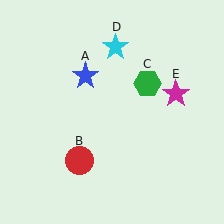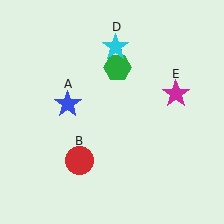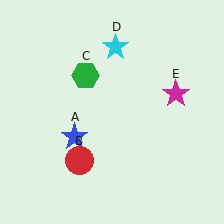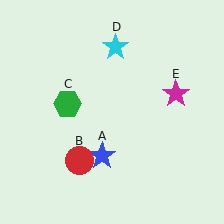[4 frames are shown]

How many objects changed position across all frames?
2 objects changed position: blue star (object A), green hexagon (object C).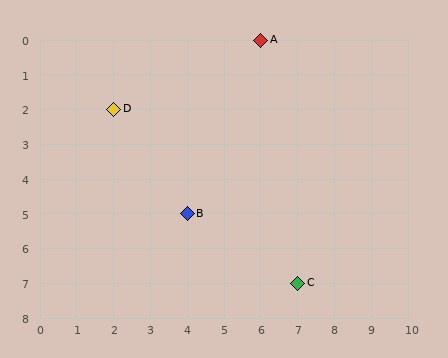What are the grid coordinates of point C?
Point C is at grid coordinates (7, 7).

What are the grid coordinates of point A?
Point A is at grid coordinates (6, 0).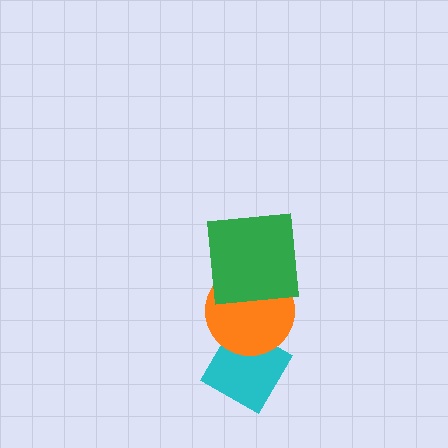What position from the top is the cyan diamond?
The cyan diamond is 3rd from the top.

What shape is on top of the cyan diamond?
The orange circle is on top of the cyan diamond.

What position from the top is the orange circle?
The orange circle is 2nd from the top.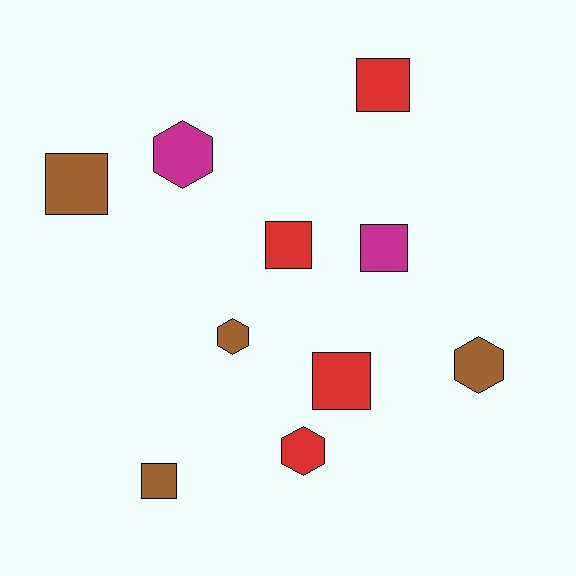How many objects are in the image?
There are 10 objects.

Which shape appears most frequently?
Square, with 6 objects.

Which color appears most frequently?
Red, with 4 objects.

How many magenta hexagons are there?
There is 1 magenta hexagon.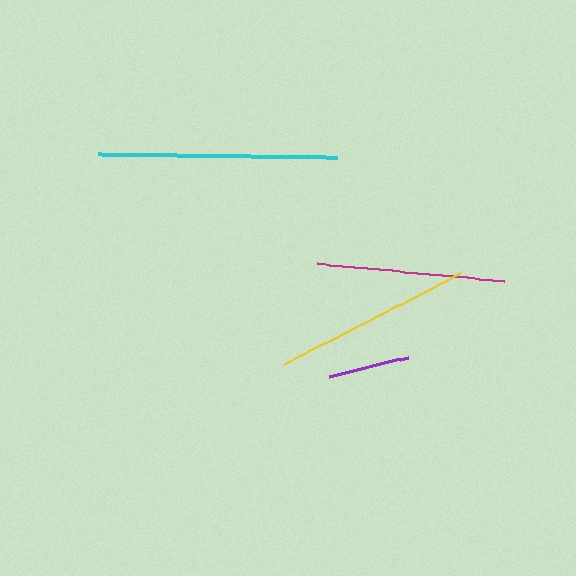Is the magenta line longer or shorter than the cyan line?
The cyan line is longer than the magenta line.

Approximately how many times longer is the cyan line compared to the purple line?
The cyan line is approximately 3.0 times the length of the purple line.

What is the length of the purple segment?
The purple segment is approximately 81 pixels long.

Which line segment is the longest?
The cyan line is the longest at approximately 239 pixels.